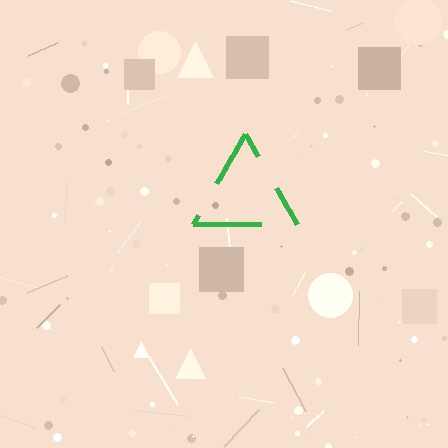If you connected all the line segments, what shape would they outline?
They would outline a triangle.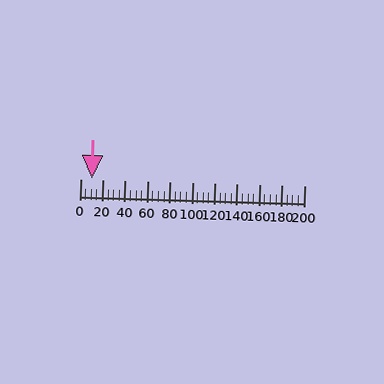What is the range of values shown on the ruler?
The ruler shows values from 0 to 200.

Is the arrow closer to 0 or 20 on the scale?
The arrow is closer to 20.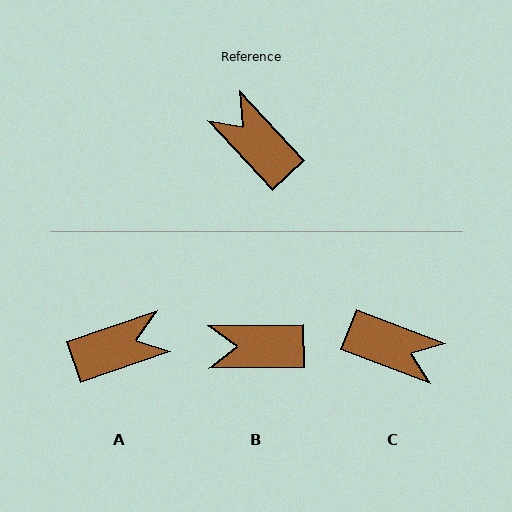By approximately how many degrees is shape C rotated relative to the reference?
Approximately 154 degrees clockwise.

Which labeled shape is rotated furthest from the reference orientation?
C, about 154 degrees away.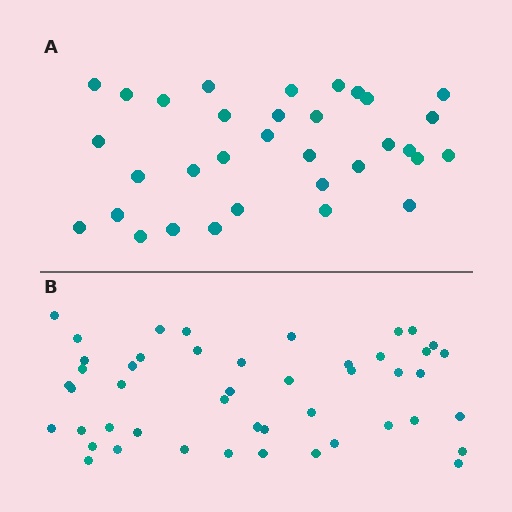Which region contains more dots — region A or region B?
Region B (the bottom region) has more dots.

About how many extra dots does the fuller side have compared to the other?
Region B has approximately 15 more dots than region A.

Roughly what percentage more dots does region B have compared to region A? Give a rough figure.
About 40% more.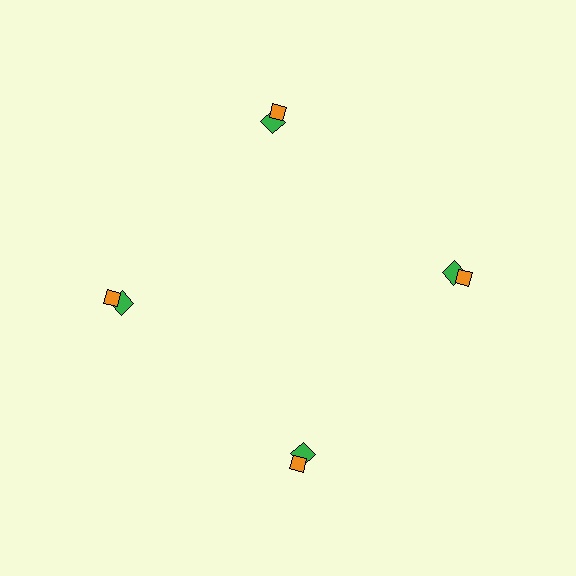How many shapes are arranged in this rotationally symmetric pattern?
There are 8 shapes, arranged in 4 groups of 2.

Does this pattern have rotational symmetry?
Yes, this pattern has 4-fold rotational symmetry. It looks the same after rotating 90 degrees around the center.